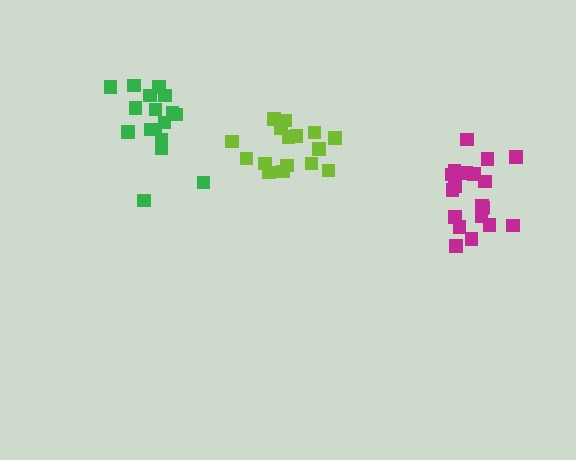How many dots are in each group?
Group 1: 20 dots, Group 2: 16 dots, Group 3: 17 dots (53 total).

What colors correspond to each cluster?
The clusters are colored: magenta, lime, green.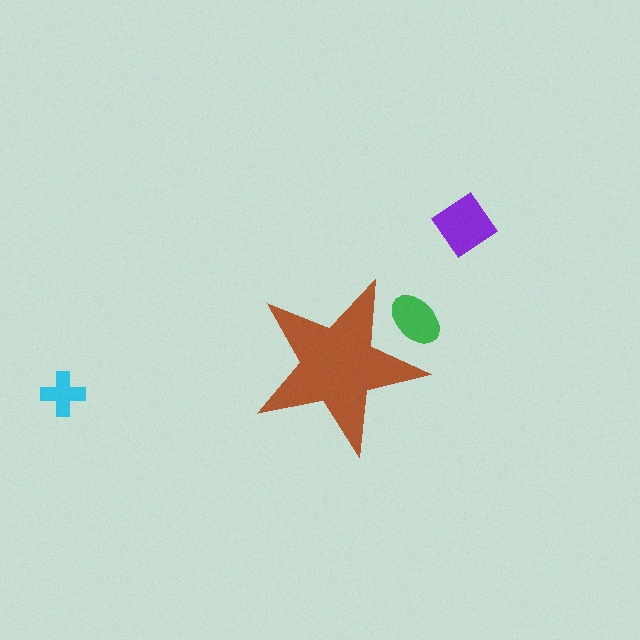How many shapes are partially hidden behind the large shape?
1 shape is partially hidden.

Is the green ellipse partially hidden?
Yes, the green ellipse is partially hidden behind the brown star.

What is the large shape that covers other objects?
A brown star.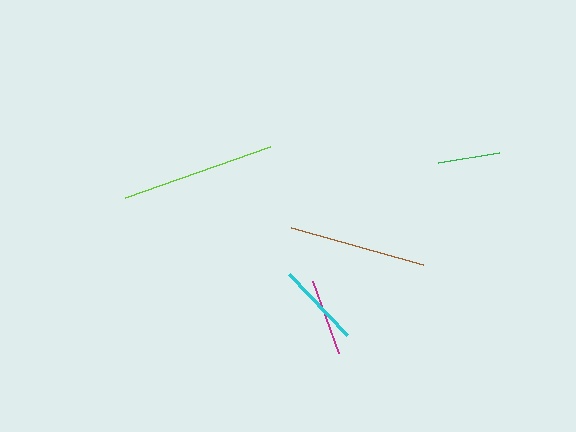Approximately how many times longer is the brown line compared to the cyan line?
The brown line is approximately 1.6 times the length of the cyan line.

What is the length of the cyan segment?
The cyan segment is approximately 85 pixels long.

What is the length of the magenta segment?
The magenta segment is approximately 77 pixels long.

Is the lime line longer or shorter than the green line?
The lime line is longer than the green line.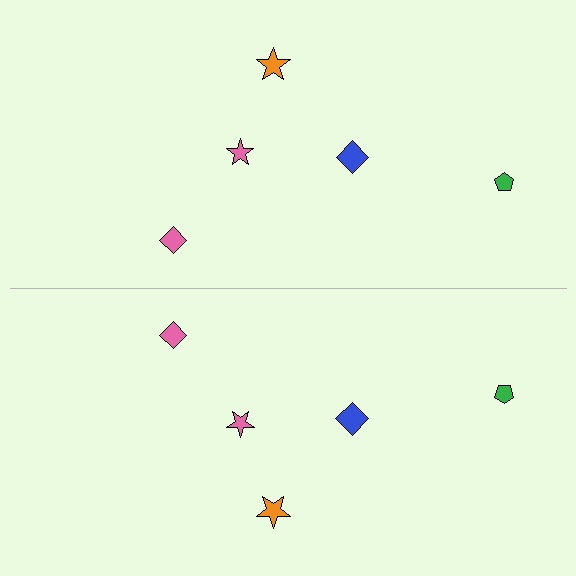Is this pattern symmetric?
Yes, this pattern has bilateral (reflection) symmetry.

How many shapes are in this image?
There are 10 shapes in this image.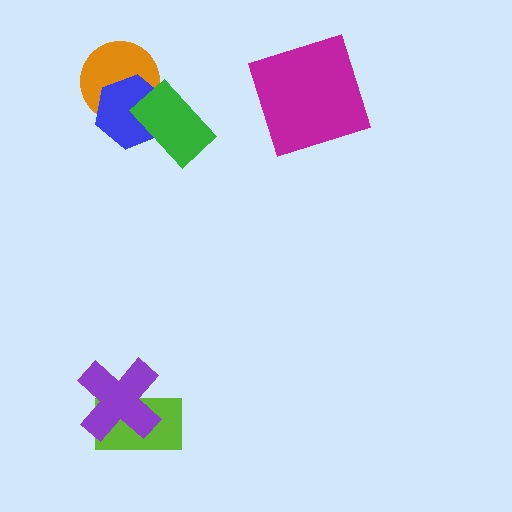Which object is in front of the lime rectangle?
The purple cross is in front of the lime rectangle.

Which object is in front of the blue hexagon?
The green rectangle is in front of the blue hexagon.